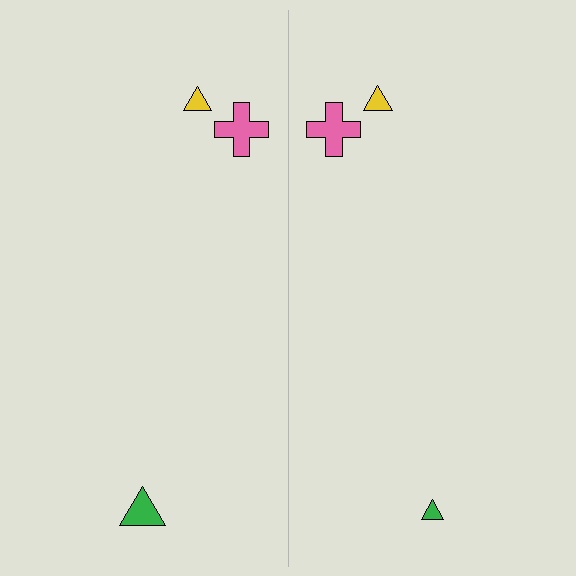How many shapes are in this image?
There are 6 shapes in this image.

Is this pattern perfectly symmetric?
No, the pattern is not perfectly symmetric. The green triangle on the right side has a different size than its mirror counterpart.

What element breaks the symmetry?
The green triangle on the right side has a different size than its mirror counterpart.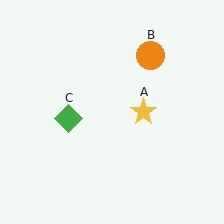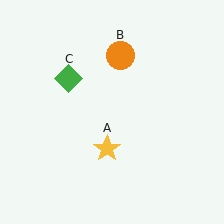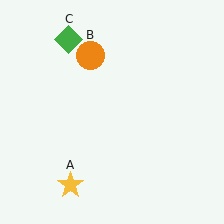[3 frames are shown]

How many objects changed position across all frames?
3 objects changed position: yellow star (object A), orange circle (object B), green diamond (object C).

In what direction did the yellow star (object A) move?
The yellow star (object A) moved down and to the left.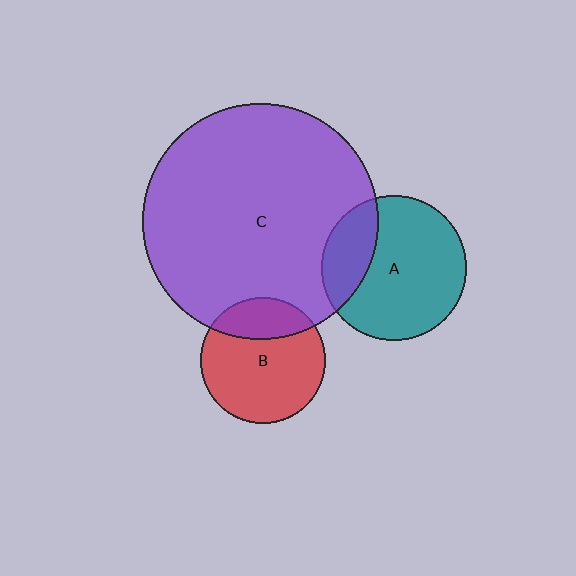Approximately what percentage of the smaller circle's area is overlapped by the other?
Approximately 25%.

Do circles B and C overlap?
Yes.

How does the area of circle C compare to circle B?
Approximately 3.6 times.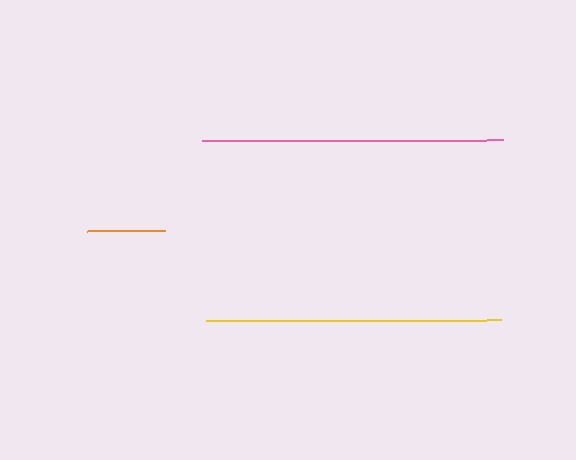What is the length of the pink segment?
The pink segment is approximately 301 pixels long.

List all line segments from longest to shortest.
From longest to shortest: pink, yellow, orange.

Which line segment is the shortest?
The orange line is the shortest at approximately 78 pixels.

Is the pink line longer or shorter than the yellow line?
The pink line is longer than the yellow line.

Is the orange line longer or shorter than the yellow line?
The yellow line is longer than the orange line.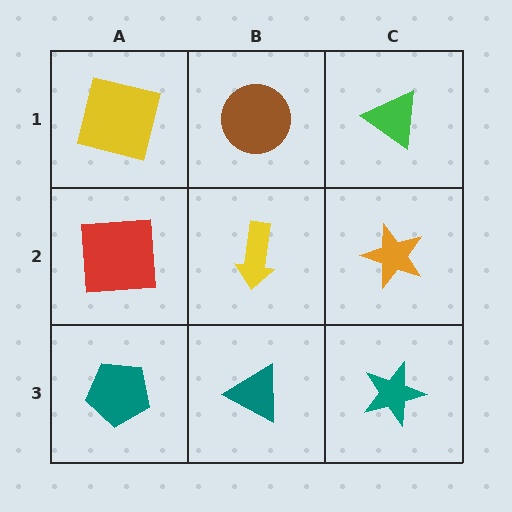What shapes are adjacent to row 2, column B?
A brown circle (row 1, column B), a teal triangle (row 3, column B), a red square (row 2, column A), an orange star (row 2, column C).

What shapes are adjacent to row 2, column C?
A green triangle (row 1, column C), a teal star (row 3, column C), a yellow arrow (row 2, column B).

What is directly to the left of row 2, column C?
A yellow arrow.